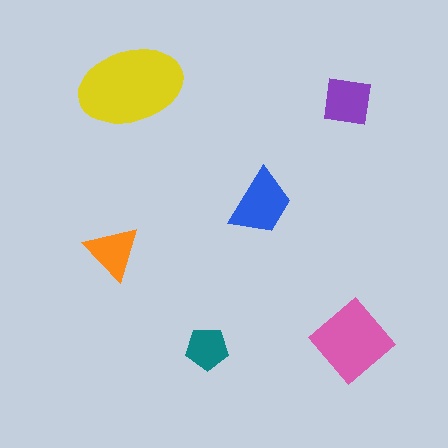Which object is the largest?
The yellow ellipse.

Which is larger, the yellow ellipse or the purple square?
The yellow ellipse.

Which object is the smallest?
The teal pentagon.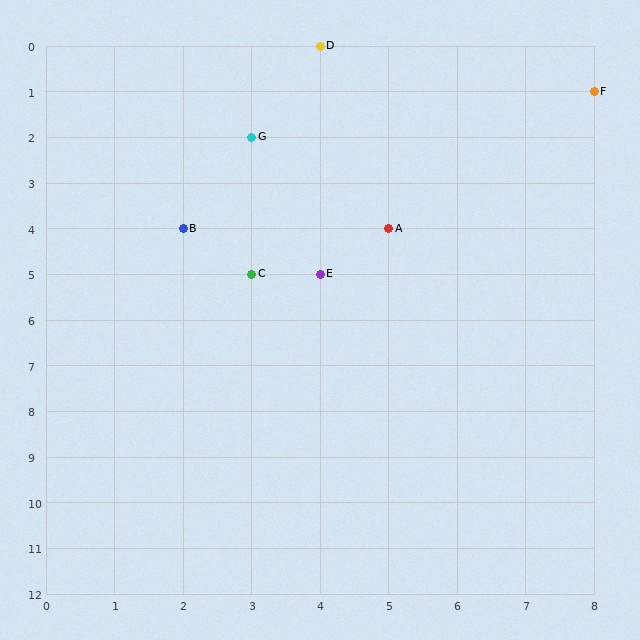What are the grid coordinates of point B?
Point B is at grid coordinates (2, 4).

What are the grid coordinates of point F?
Point F is at grid coordinates (8, 1).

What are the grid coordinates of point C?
Point C is at grid coordinates (3, 5).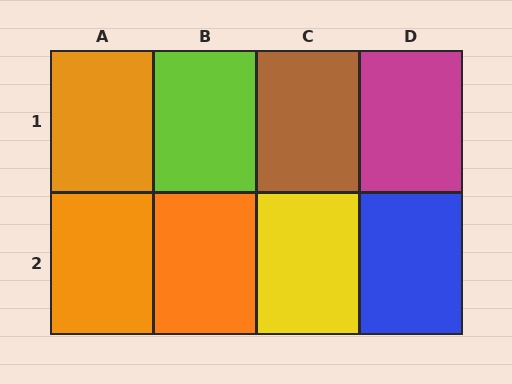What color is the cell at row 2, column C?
Yellow.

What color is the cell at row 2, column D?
Blue.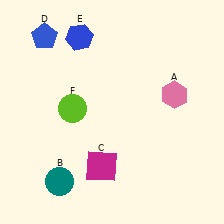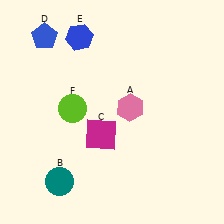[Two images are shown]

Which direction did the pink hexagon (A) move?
The pink hexagon (A) moved left.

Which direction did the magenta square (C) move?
The magenta square (C) moved up.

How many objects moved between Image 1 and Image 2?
2 objects moved between the two images.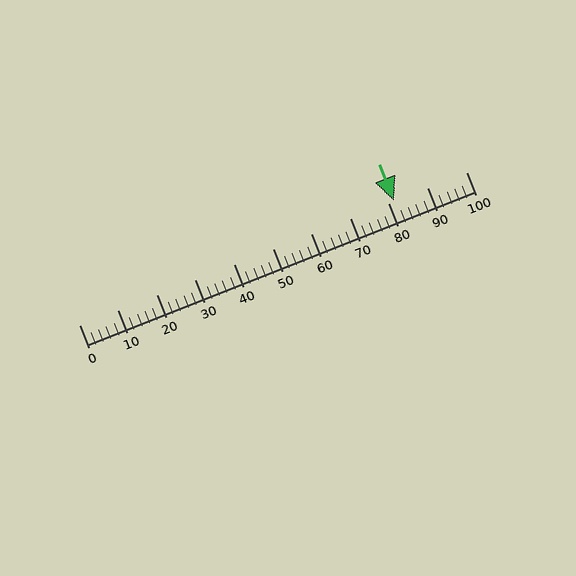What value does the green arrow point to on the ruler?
The green arrow points to approximately 81.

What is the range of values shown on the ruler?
The ruler shows values from 0 to 100.